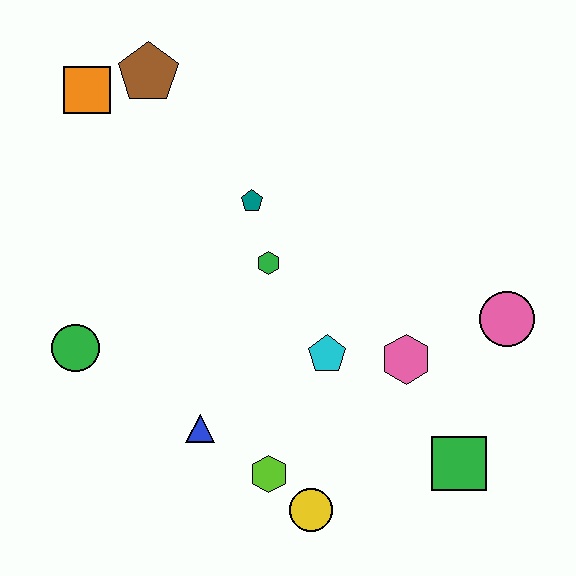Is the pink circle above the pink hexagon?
Yes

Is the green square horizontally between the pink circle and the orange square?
Yes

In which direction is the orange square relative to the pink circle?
The orange square is to the left of the pink circle.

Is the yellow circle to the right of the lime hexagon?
Yes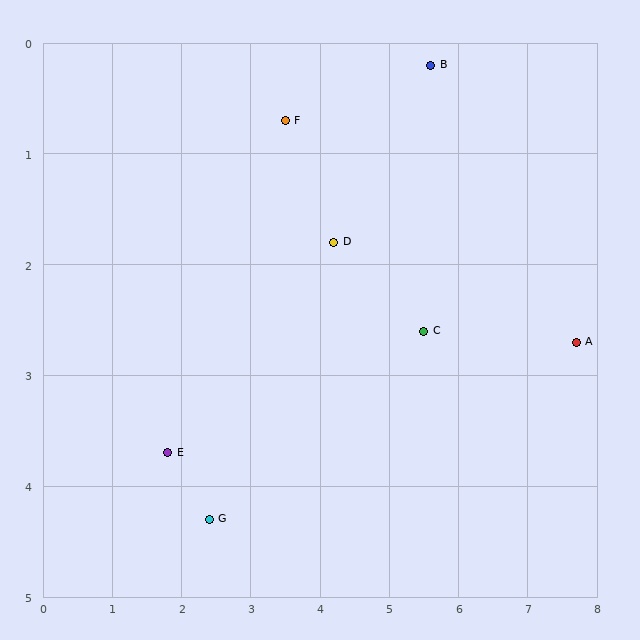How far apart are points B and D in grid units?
Points B and D are about 2.1 grid units apart.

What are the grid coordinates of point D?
Point D is at approximately (4.2, 1.8).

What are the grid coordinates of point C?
Point C is at approximately (5.5, 2.6).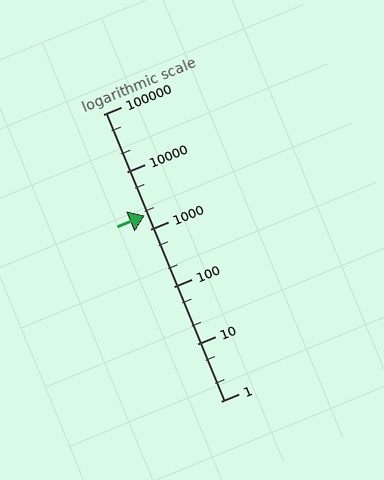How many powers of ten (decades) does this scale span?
The scale spans 5 decades, from 1 to 100000.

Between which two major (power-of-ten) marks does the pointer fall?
The pointer is between 1000 and 10000.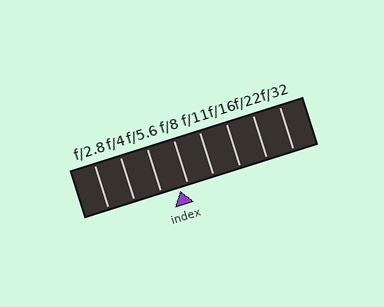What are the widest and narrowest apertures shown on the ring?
The widest aperture shown is f/2.8 and the narrowest is f/32.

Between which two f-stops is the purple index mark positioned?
The index mark is between f/5.6 and f/8.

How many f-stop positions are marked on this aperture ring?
There are 8 f-stop positions marked.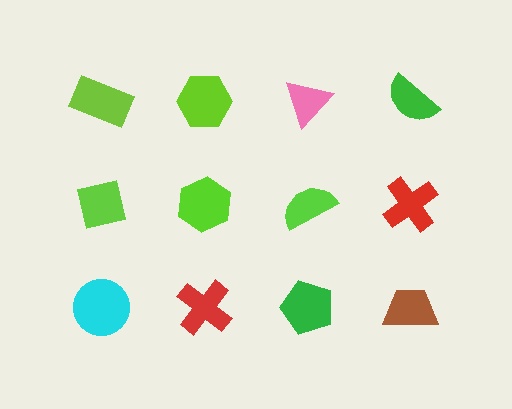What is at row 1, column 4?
A green semicircle.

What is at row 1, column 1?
A lime rectangle.